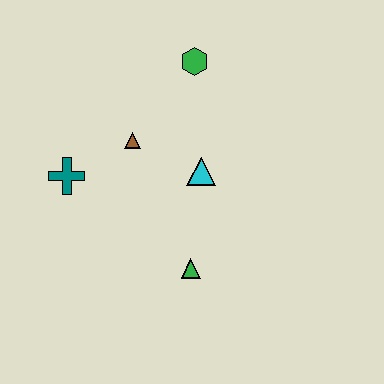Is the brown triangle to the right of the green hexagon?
No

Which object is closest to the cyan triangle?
The brown triangle is closest to the cyan triangle.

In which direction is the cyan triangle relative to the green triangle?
The cyan triangle is above the green triangle.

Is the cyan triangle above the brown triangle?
No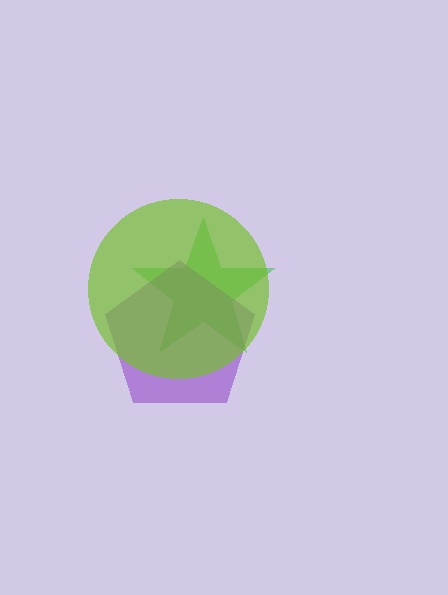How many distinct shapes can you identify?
There are 3 distinct shapes: a green star, a purple pentagon, a lime circle.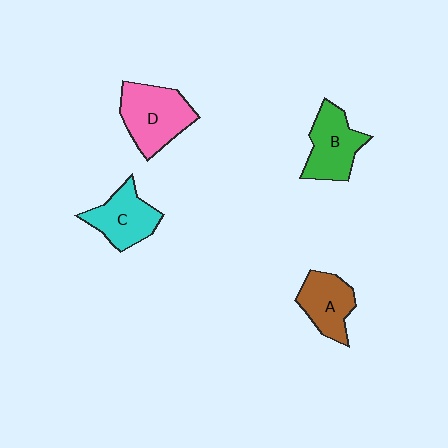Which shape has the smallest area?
Shape A (brown).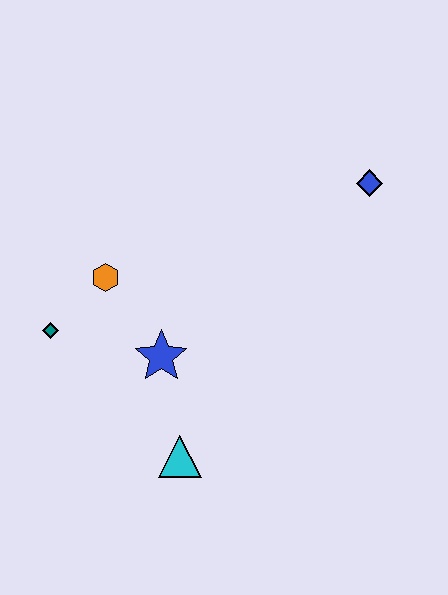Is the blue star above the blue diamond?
No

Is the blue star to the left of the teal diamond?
No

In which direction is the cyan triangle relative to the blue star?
The cyan triangle is below the blue star.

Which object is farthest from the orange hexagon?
The blue diamond is farthest from the orange hexagon.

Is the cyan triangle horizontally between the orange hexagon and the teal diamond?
No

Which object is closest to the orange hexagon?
The teal diamond is closest to the orange hexagon.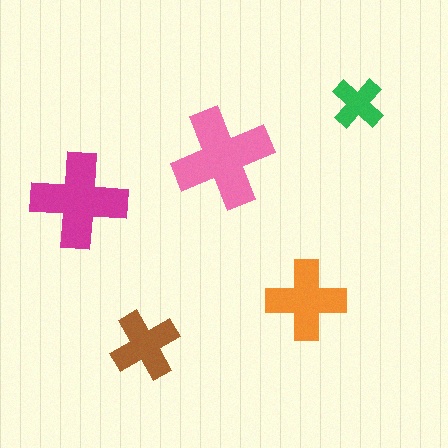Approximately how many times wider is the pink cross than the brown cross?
About 1.5 times wider.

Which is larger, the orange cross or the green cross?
The orange one.